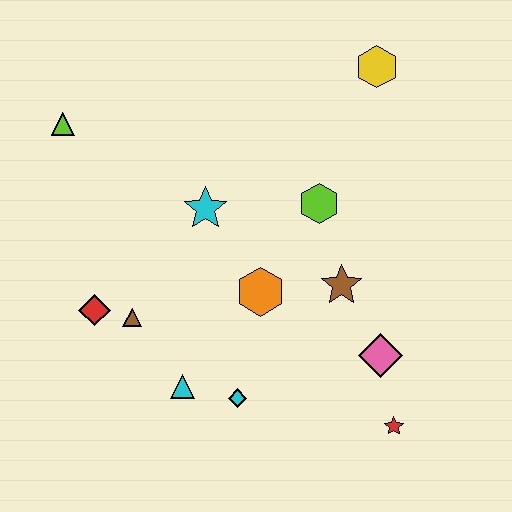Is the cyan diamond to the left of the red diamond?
No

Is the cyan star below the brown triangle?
No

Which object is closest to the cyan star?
The orange hexagon is closest to the cyan star.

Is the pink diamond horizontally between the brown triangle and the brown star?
No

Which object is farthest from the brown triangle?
The yellow hexagon is farthest from the brown triangle.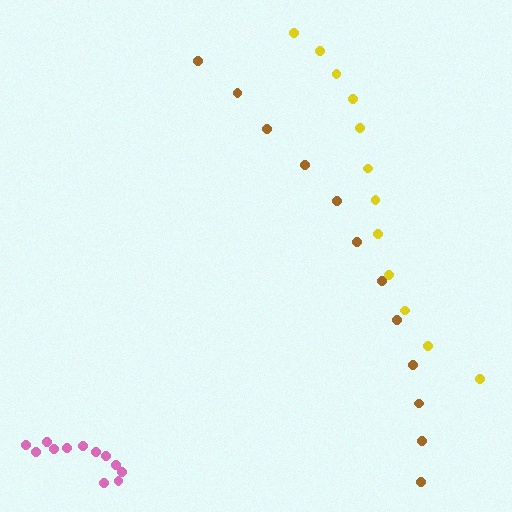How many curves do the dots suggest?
There are 3 distinct paths.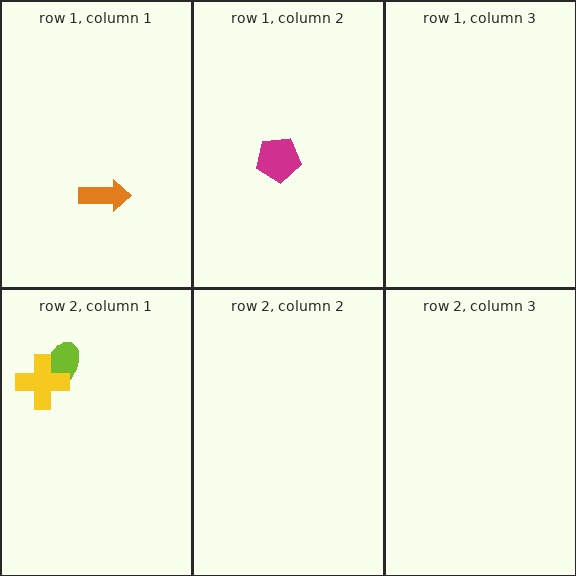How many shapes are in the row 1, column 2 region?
1.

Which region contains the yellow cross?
The row 2, column 1 region.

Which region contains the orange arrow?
The row 1, column 1 region.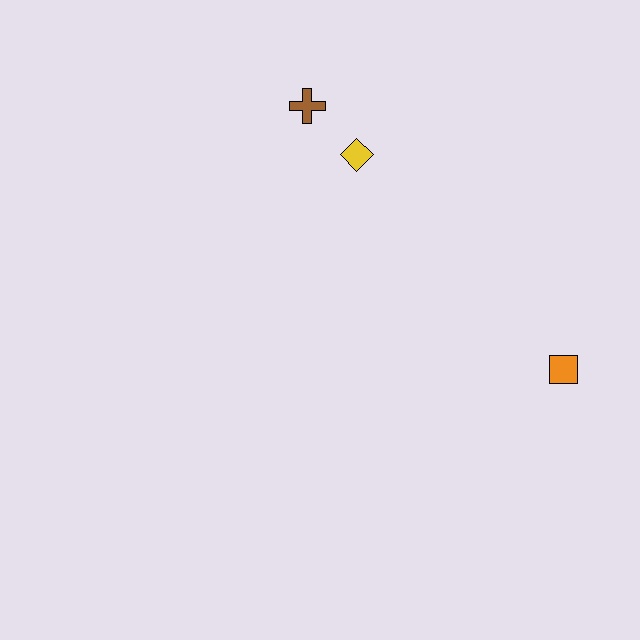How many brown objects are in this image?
There is 1 brown object.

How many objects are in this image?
There are 3 objects.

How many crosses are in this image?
There is 1 cross.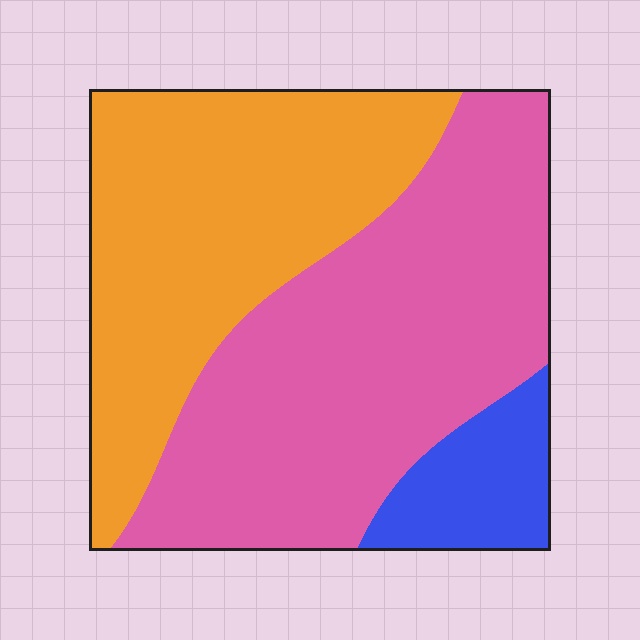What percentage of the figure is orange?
Orange takes up about two fifths (2/5) of the figure.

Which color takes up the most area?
Pink, at roughly 50%.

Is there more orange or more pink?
Pink.